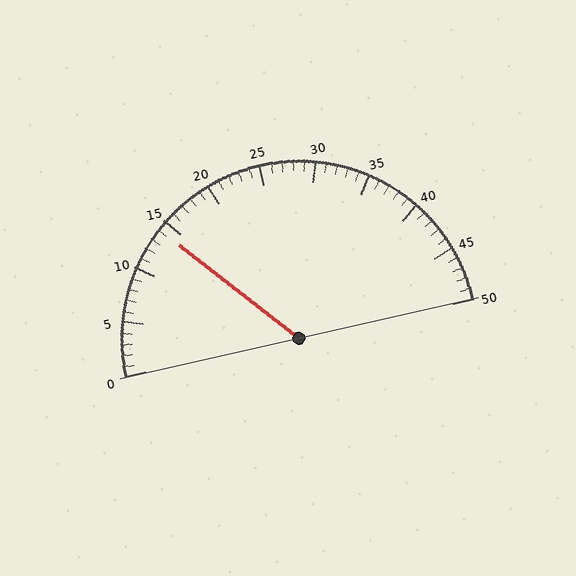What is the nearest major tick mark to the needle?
The nearest major tick mark is 15.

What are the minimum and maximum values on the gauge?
The gauge ranges from 0 to 50.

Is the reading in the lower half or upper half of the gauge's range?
The reading is in the lower half of the range (0 to 50).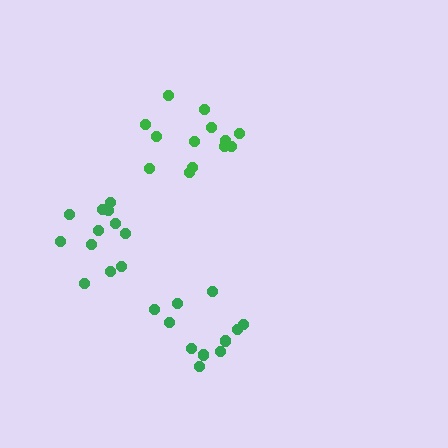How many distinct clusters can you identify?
There are 3 distinct clusters.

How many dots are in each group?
Group 1: 12 dots, Group 2: 13 dots, Group 3: 13 dots (38 total).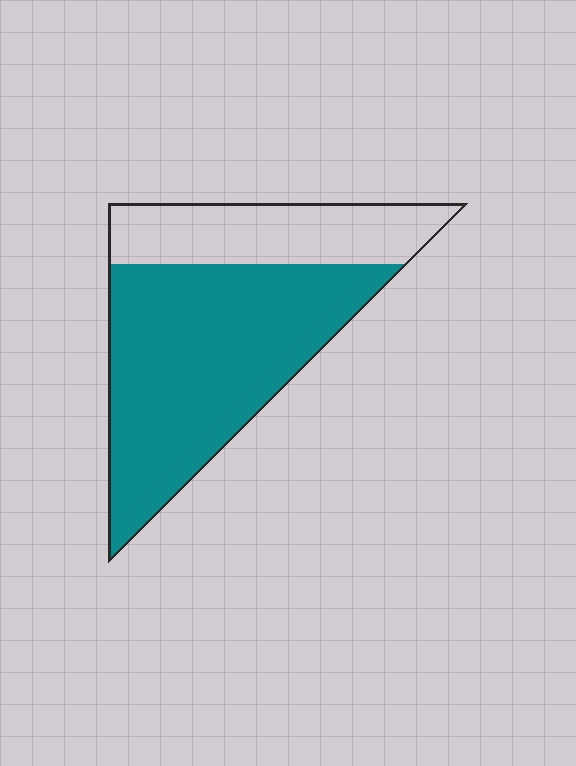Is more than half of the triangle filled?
Yes.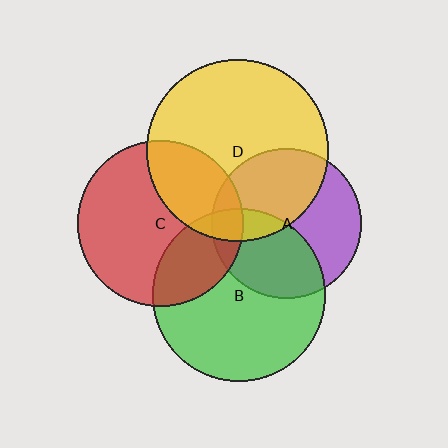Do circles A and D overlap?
Yes.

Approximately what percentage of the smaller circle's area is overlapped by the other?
Approximately 45%.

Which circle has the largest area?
Circle D (yellow).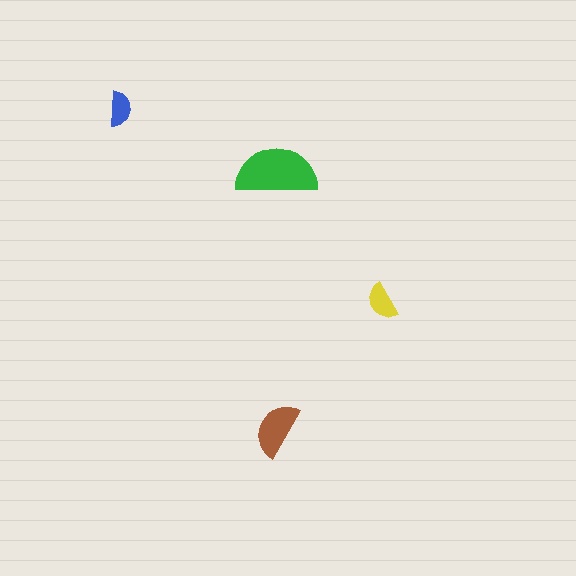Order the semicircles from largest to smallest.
the green one, the brown one, the yellow one, the blue one.